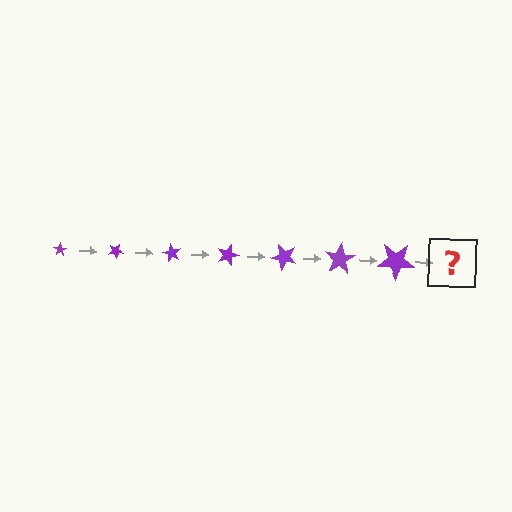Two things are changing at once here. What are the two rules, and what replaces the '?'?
The two rules are that the star grows larger each step and it rotates 30 degrees each step. The '?' should be a star, larger than the previous one and rotated 210 degrees from the start.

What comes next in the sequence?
The next element should be a star, larger than the previous one and rotated 210 degrees from the start.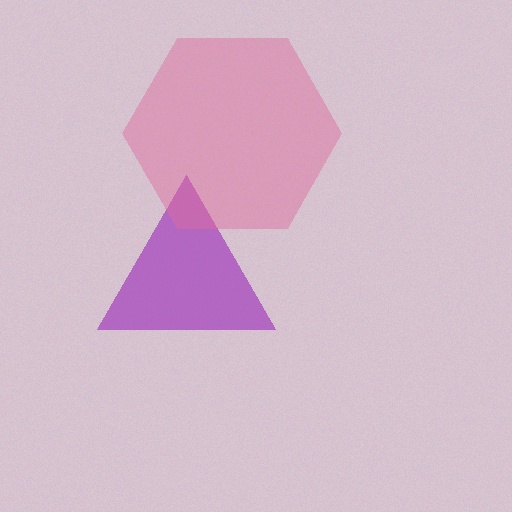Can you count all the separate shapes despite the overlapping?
Yes, there are 2 separate shapes.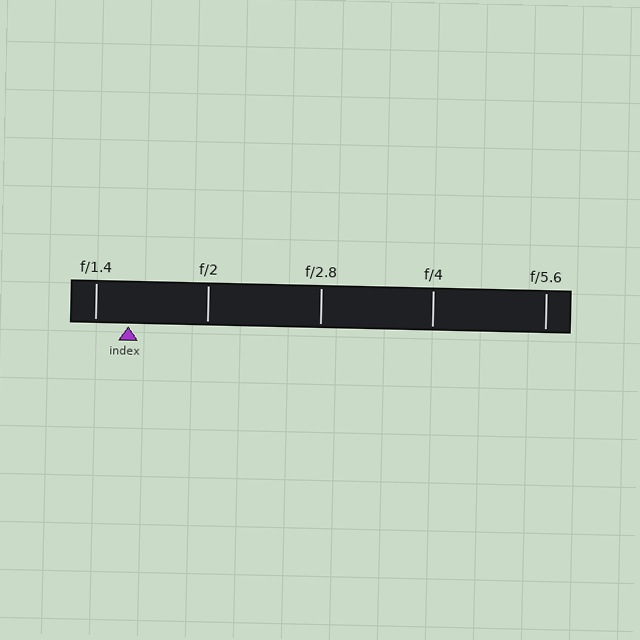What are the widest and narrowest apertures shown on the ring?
The widest aperture shown is f/1.4 and the narrowest is f/5.6.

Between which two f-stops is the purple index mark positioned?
The index mark is between f/1.4 and f/2.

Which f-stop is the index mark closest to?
The index mark is closest to f/1.4.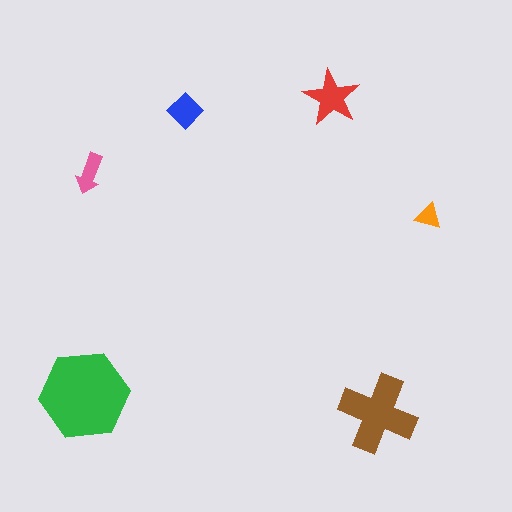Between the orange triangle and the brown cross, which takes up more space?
The brown cross.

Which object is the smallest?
The orange triangle.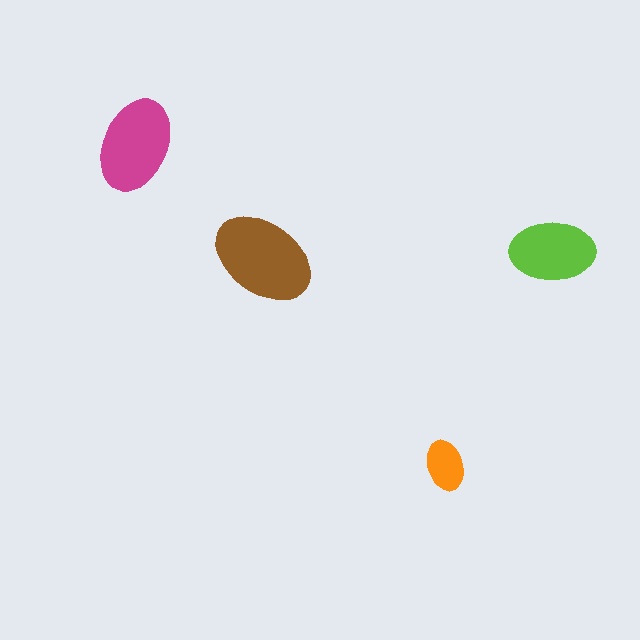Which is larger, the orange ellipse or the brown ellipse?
The brown one.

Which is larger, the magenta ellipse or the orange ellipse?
The magenta one.